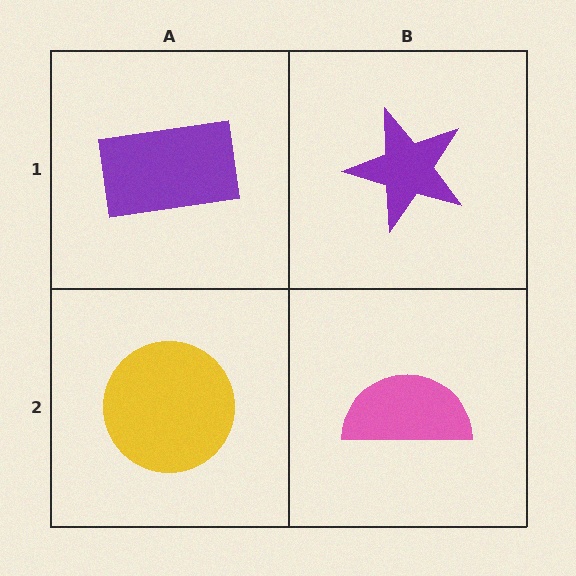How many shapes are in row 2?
2 shapes.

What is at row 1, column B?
A purple star.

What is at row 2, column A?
A yellow circle.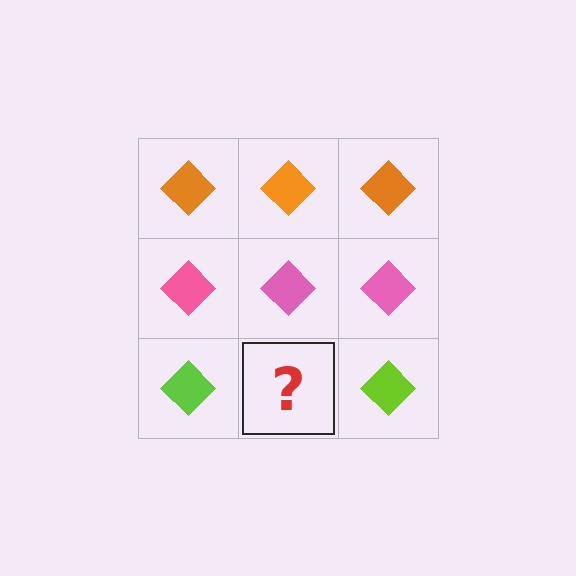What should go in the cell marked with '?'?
The missing cell should contain a lime diamond.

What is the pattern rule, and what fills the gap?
The rule is that each row has a consistent color. The gap should be filled with a lime diamond.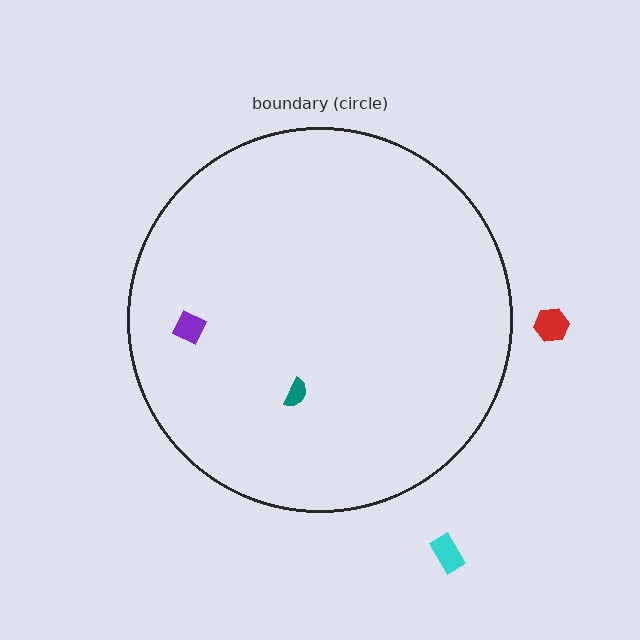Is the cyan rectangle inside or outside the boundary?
Outside.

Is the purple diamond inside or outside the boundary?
Inside.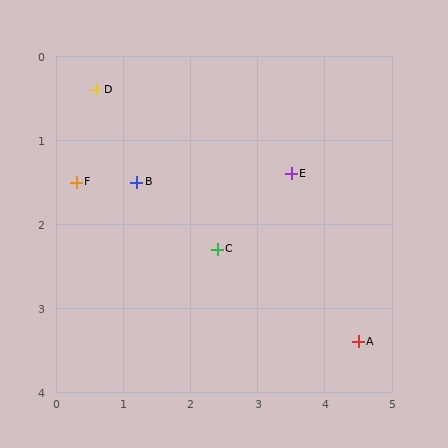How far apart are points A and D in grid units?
Points A and D are about 4.9 grid units apart.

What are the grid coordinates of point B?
Point B is at approximately (1.2, 1.5).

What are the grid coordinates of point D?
Point D is at approximately (0.6, 0.4).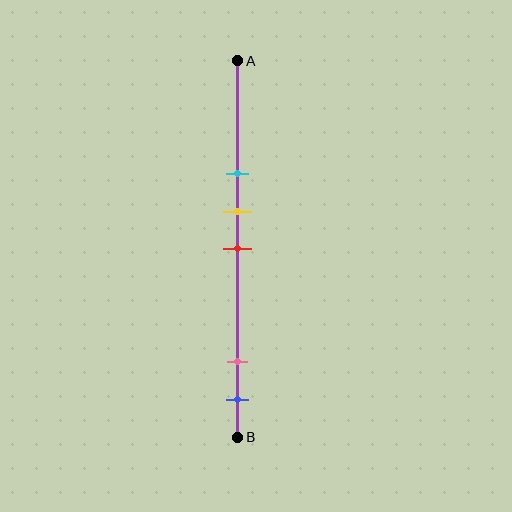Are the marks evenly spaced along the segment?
No, the marks are not evenly spaced.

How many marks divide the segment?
There are 5 marks dividing the segment.